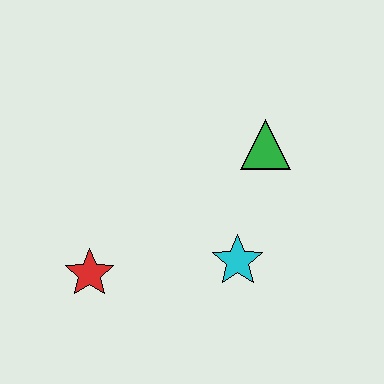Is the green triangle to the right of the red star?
Yes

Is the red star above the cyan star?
No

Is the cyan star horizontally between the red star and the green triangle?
Yes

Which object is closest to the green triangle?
The cyan star is closest to the green triangle.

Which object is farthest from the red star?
The green triangle is farthest from the red star.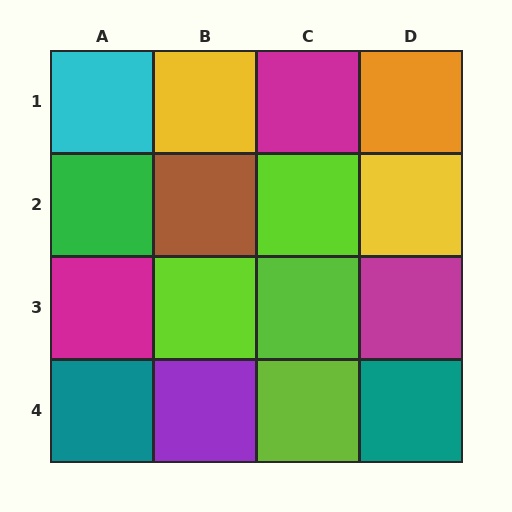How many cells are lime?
4 cells are lime.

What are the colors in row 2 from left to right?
Green, brown, lime, yellow.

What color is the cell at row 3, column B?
Lime.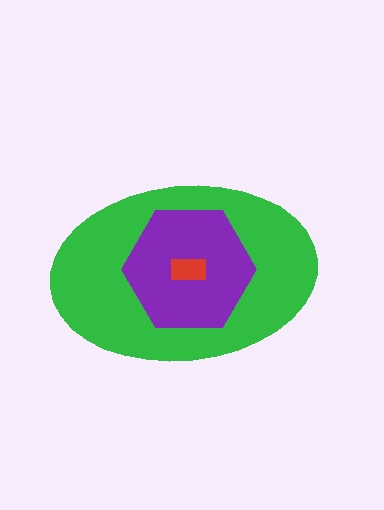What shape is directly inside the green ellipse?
The purple hexagon.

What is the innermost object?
The red rectangle.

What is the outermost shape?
The green ellipse.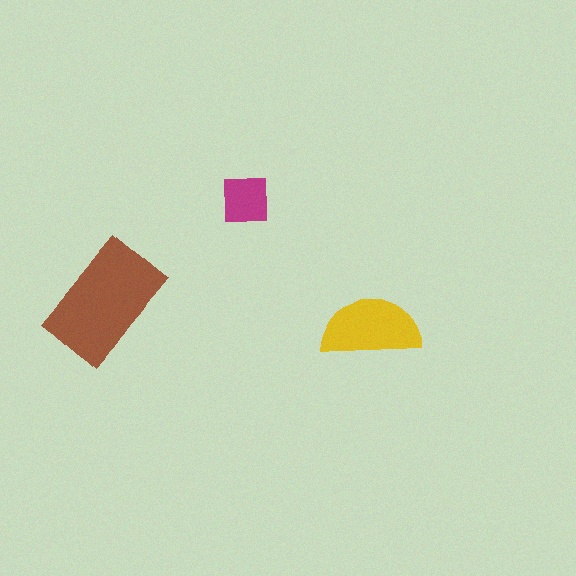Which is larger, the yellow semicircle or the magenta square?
The yellow semicircle.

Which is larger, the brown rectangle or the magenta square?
The brown rectangle.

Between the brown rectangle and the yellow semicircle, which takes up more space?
The brown rectangle.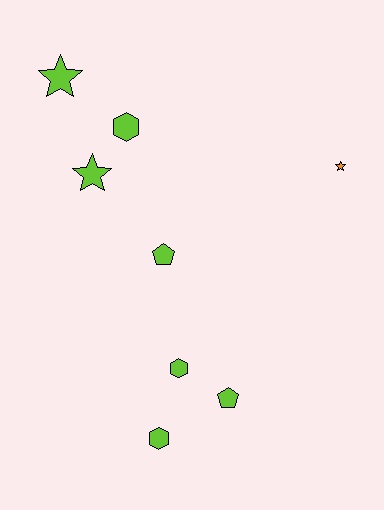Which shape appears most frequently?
Star, with 3 objects.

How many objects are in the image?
There are 8 objects.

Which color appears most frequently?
Lime, with 7 objects.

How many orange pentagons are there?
There are no orange pentagons.